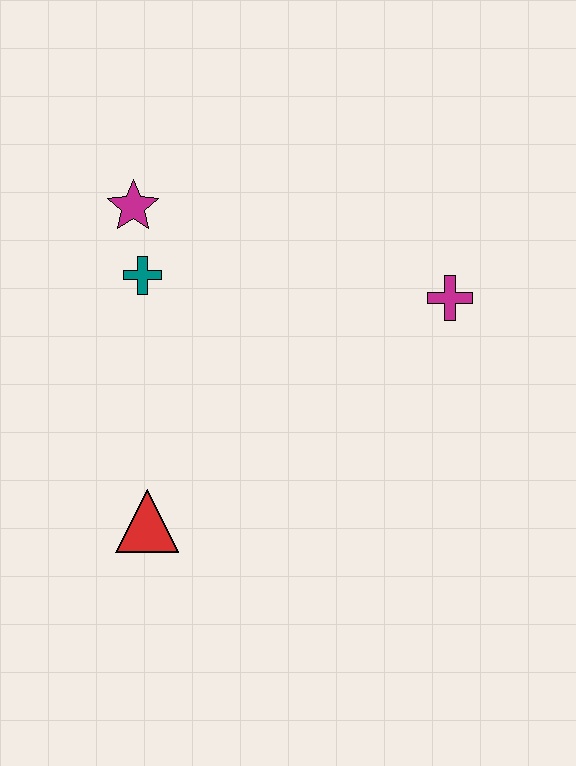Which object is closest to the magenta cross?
The teal cross is closest to the magenta cross.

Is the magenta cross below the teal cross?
Yes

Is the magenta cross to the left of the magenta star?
No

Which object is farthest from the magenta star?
The magenta cross is farthest from the magenta star.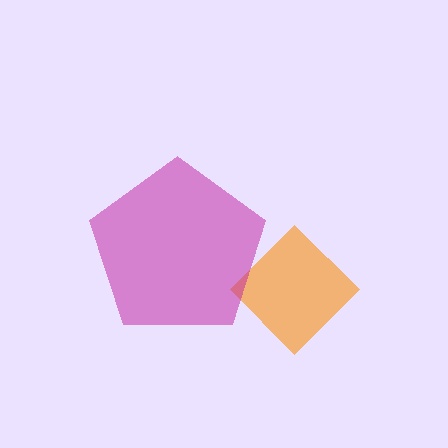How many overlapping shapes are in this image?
There are 2 overlapping shapes in the image.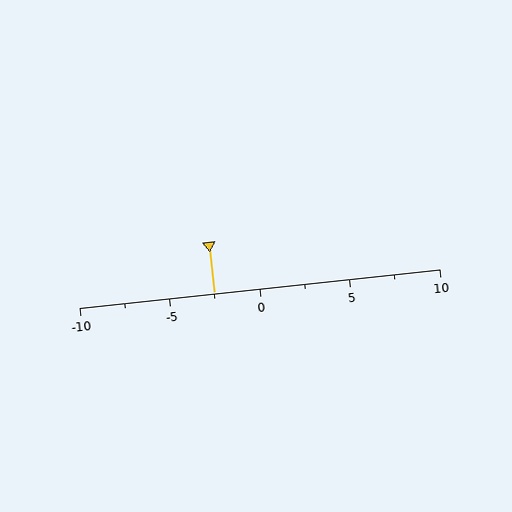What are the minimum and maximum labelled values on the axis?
The axis runs from -10 to 10.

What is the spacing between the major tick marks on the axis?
The major ticks are spaced 5 apart.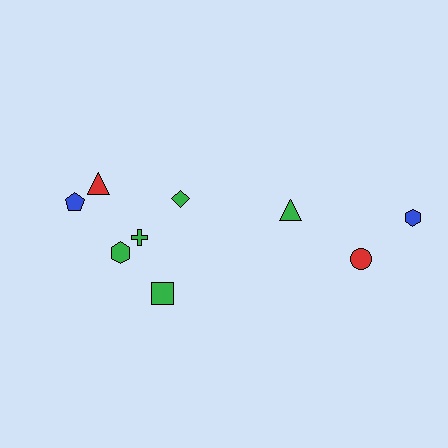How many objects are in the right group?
There are 3 objects.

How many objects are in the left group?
There are 6 objects.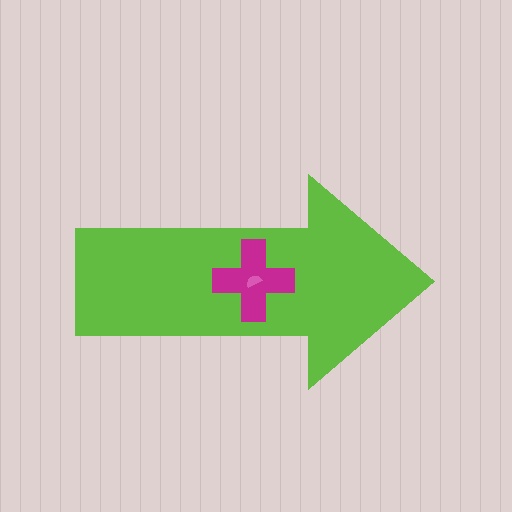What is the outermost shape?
The lime arrow.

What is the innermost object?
The pink semicircle.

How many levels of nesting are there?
3.